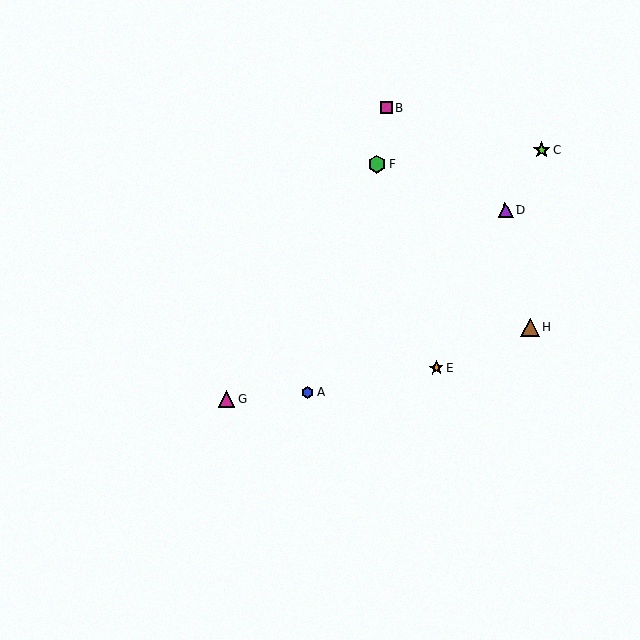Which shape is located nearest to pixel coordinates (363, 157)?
The green hexagon (labeled F) at (377, 164) is nearest to that location.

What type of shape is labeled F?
Shape F is a green hexagon.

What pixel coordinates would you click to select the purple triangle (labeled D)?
Click at (505, 210) to select the purple triangle D.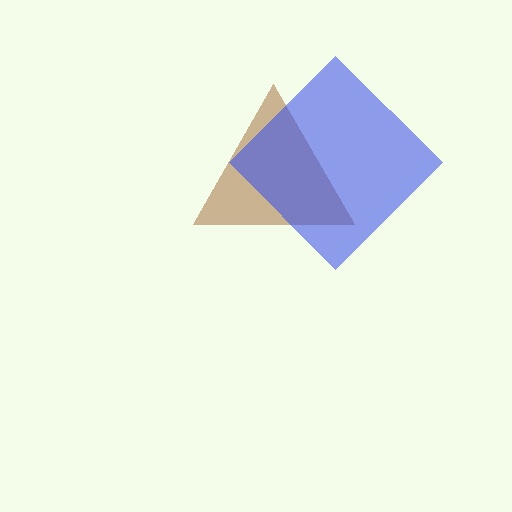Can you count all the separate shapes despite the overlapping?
Yes, there are 2 separate shapes.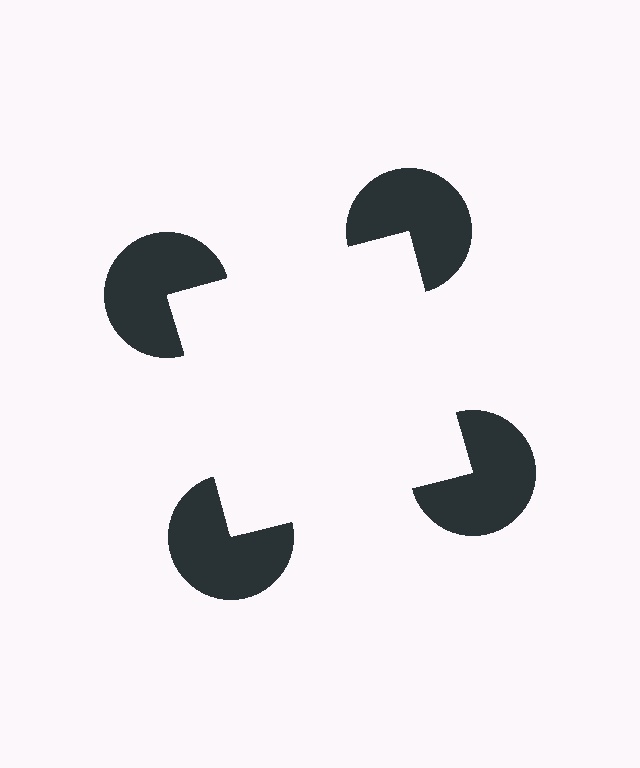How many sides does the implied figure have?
4 sides.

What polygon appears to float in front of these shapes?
An illusory square — its edges are inferred from the aligned wedge cuts in the pac-man discs, not physically drawn.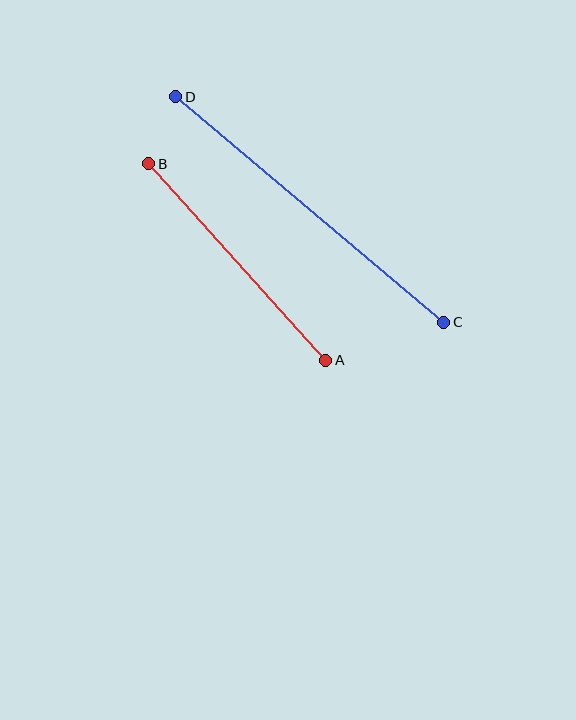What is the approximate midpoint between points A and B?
The midpoint is at approximately (237, 262) pixels.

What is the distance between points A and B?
The distance is approximately 265 pixels.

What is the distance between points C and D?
The distance is approximately 350 pixels.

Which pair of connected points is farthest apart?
Points C and D are farthest apart.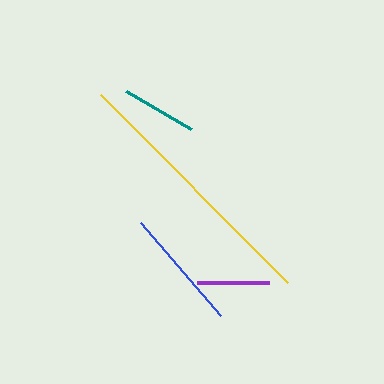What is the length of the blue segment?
The blue segment is approximately 123 pixels long.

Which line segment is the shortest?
The purple line is the shortest at approximately 72 pixels.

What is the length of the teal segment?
The teal segment is approximately 75 pixels long.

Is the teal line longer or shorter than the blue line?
The blue line is longer than the teal line.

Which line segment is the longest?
The yellow line is the longest at approximately 265 pixels.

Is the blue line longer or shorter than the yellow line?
The yellow line is longer than the blue line.